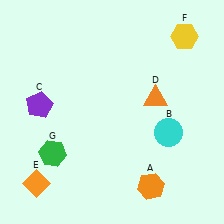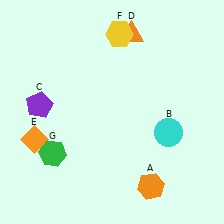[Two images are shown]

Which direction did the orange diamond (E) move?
The orange diamond (E) moved up.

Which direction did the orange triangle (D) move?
The orange triangle (D) moved up.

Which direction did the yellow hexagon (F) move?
The yellow hexagon (F) moved left.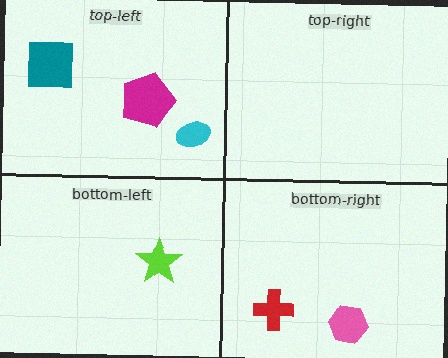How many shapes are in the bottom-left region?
1.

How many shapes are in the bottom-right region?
2.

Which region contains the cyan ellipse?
The top-left region.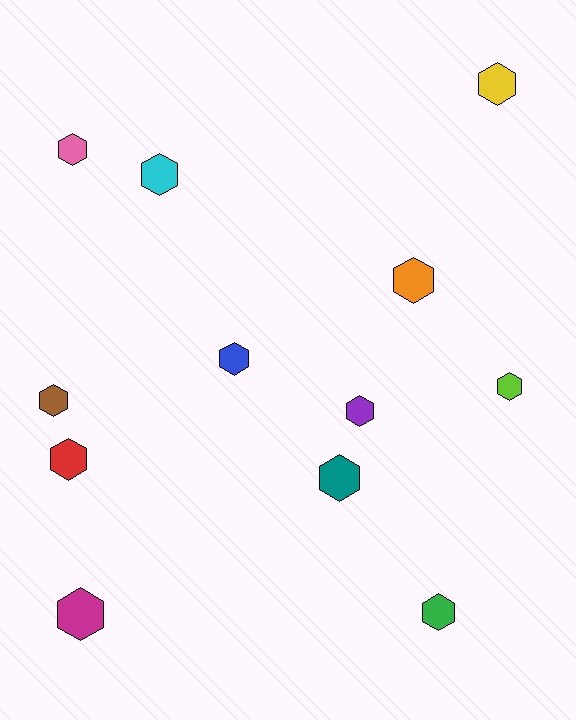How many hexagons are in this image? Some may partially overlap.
There are 12 hexagons.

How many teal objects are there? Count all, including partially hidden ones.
There is 1 teal object.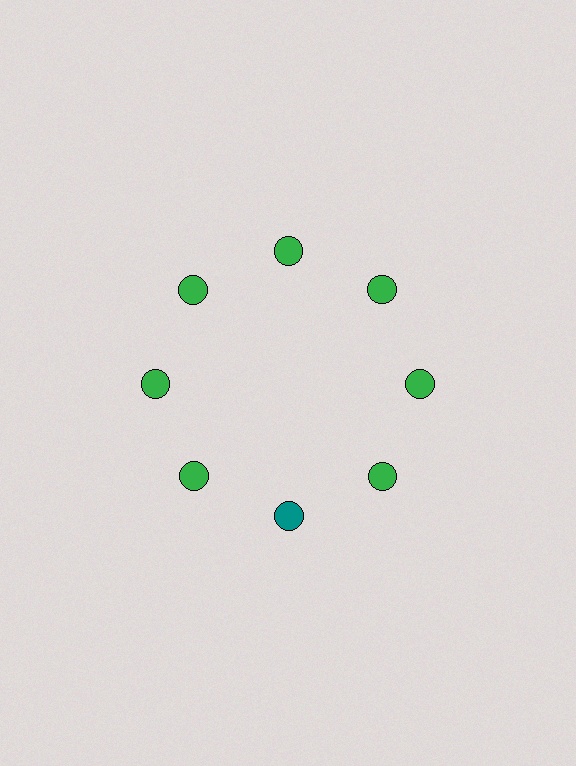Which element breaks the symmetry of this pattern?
The teal circle at roughly the 6 o'clock position breaks the symmetry. All other shapes are green circles.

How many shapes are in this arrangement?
There are 8 shapes arranged in a ring pattern.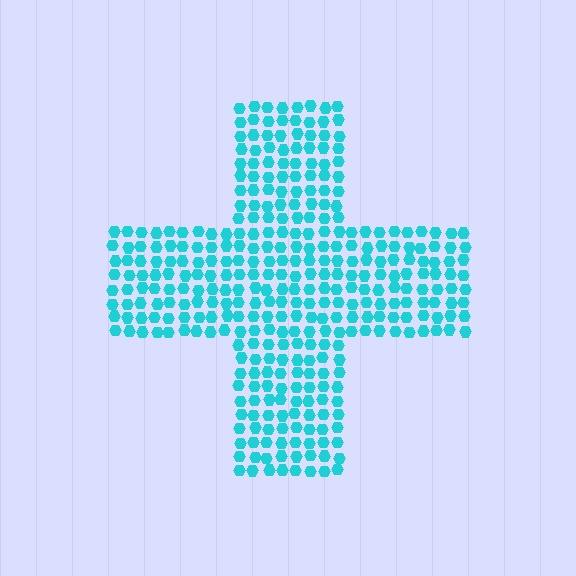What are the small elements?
The small elements are hexagons.